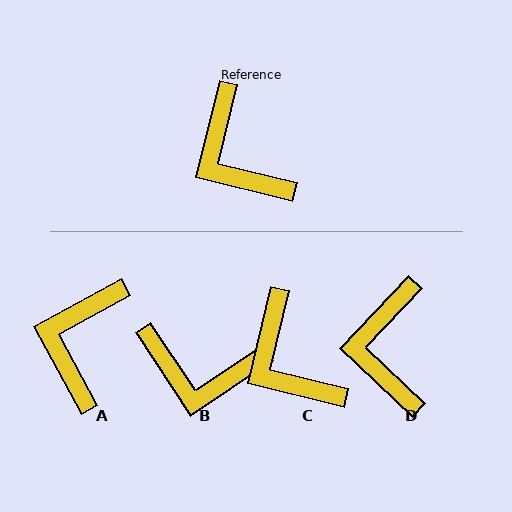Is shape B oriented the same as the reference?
No, it is off by about 47 degrees.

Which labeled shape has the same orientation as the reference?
C.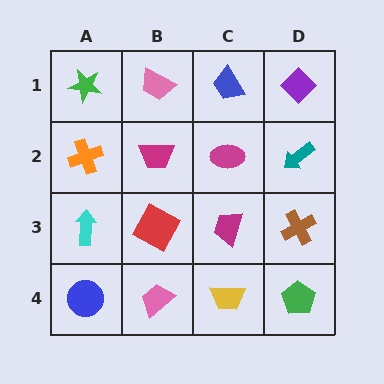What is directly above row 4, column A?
A cyan arrow.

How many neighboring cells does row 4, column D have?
2.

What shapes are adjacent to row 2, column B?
A pink trapezoid (row 1, column B), a red square (row 3, column B), an orange cross (row 2, column A), a magenta ellipse (row 2, column C).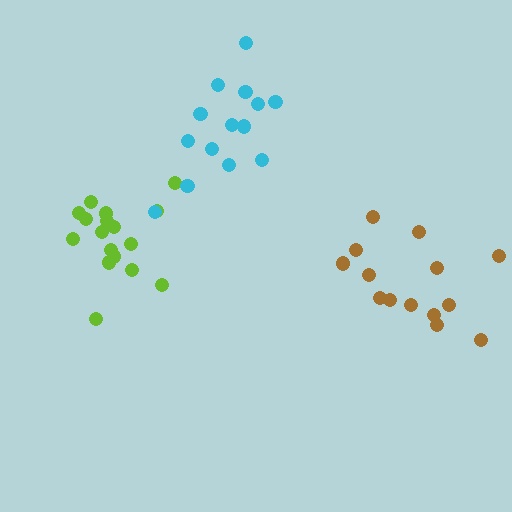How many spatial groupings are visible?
There are 3 spatial groupings.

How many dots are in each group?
Group 1: 17 dots, Group 2: 14 dots, Group 3: 14 dots (45 total).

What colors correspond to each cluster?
The clusters are colored: lime, cyan, brown.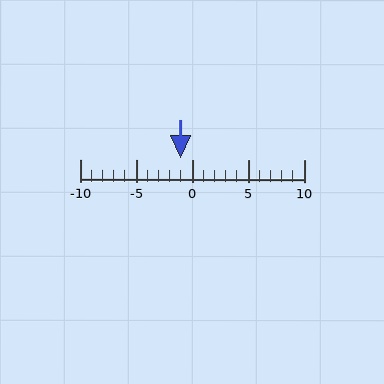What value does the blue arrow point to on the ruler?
The blue arrow points to approximately -1.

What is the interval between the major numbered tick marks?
The major tick marks are spaced 5 units apart.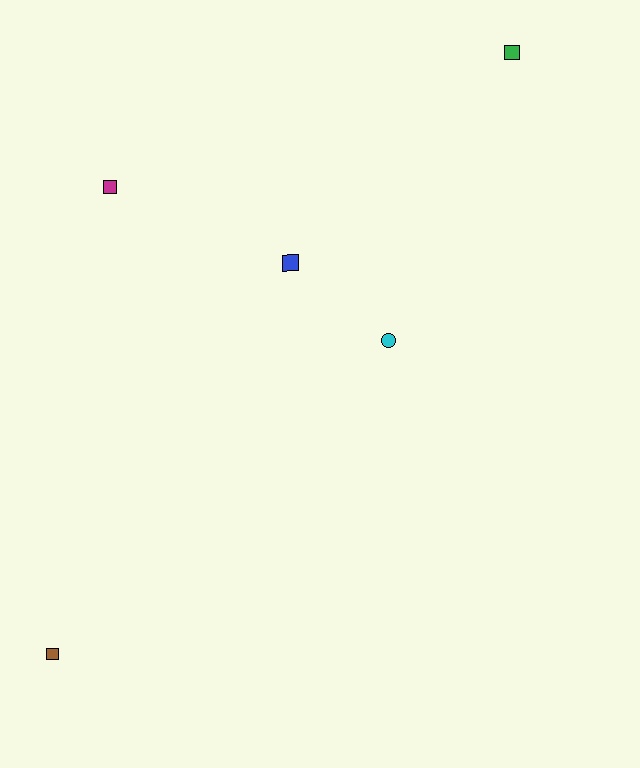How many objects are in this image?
There are 5 objects.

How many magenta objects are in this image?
There is 1 magenta object.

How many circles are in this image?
There is 1 circle.